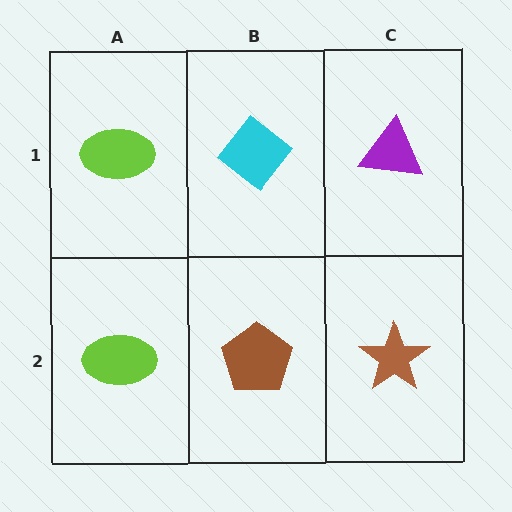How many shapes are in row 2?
3 shapes.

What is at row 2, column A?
A lime ellipse.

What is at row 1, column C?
A purple triangle.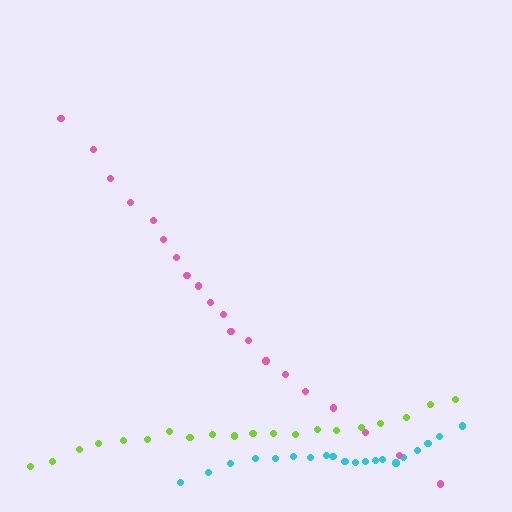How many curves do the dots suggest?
There are 3 distinct paths.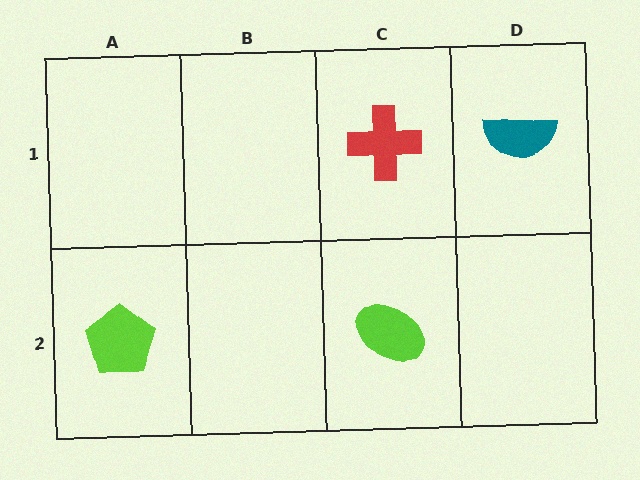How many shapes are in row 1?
2 shapes.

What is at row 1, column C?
A red cross.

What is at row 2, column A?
A lime pentagon.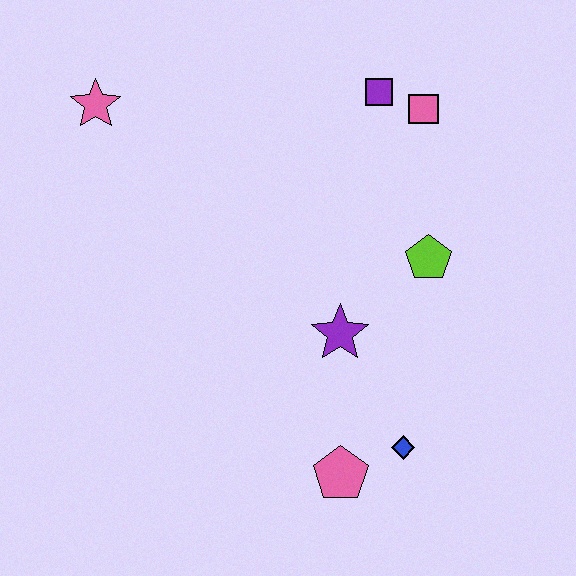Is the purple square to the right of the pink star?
Yes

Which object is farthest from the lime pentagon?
The pink star is farthest from the lime pentagon.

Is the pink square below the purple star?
No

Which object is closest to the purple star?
The lime pentagon is closest to the purple star.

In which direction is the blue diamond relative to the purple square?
The blue diamond is below the purple square.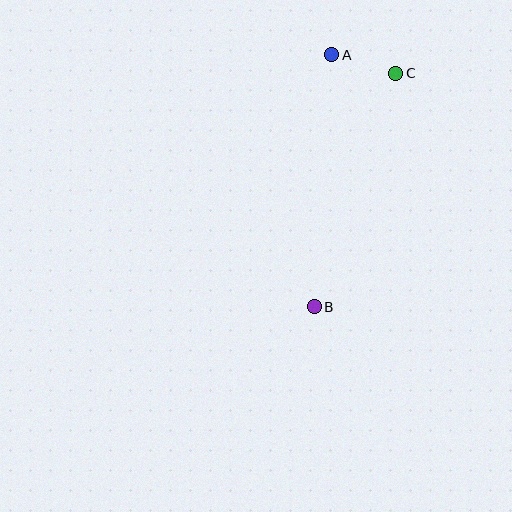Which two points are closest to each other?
Points A and C are closest to each other.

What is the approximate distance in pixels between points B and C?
The distance between B and C is approximately 248 pixels.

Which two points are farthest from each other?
Points A and B are farthest from each other.